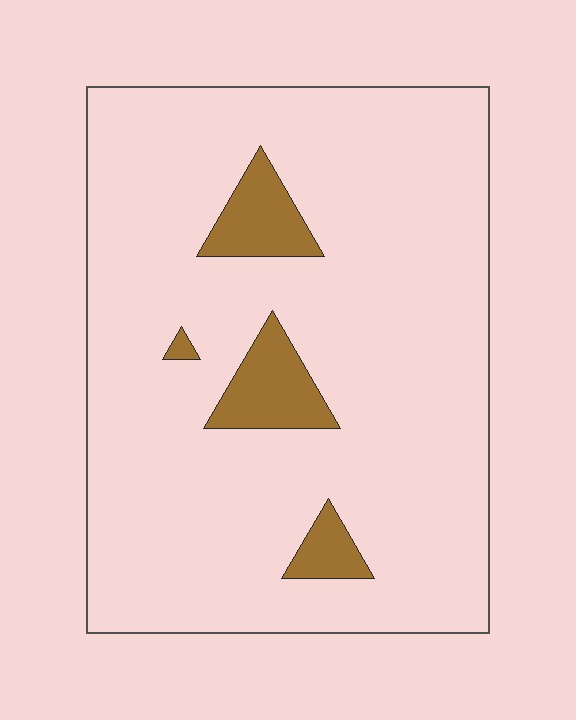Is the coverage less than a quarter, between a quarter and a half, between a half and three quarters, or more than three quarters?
Less than a quarter.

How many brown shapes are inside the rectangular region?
4.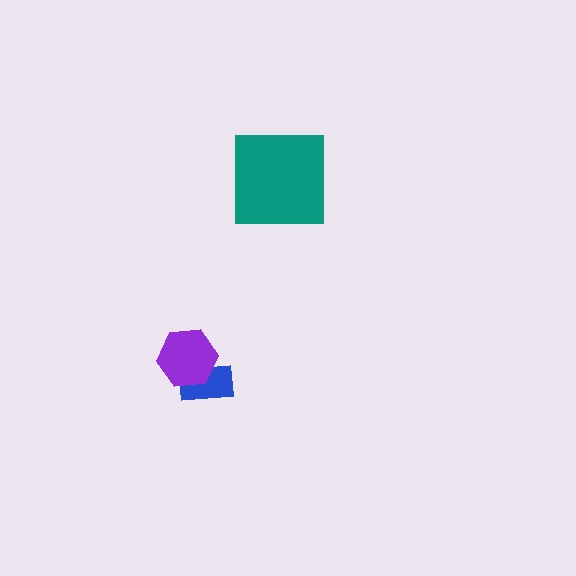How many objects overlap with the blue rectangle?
1 object overlaps with the blue rectangle.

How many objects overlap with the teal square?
0 objects overlap with the teal square.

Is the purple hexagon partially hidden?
No, no other shape covers it.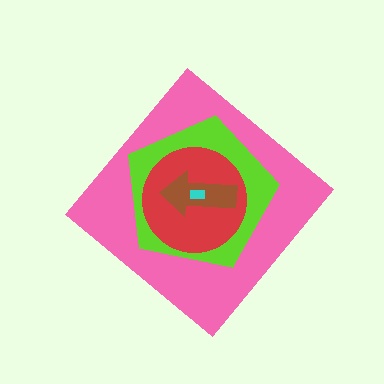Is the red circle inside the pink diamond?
Yes.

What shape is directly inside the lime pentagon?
The red circle.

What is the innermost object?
The cyan rectangle.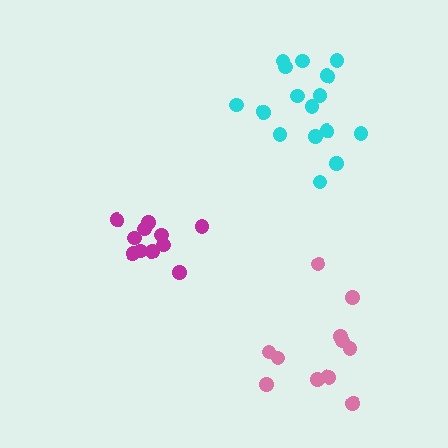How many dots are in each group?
Group 1: 11 dots, Group 2: 16 dots, Group 3: 11 dots (38 total).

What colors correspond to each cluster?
The clusters are colored: magenta, cyan, pink.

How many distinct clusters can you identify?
There are 3 distinct clusters.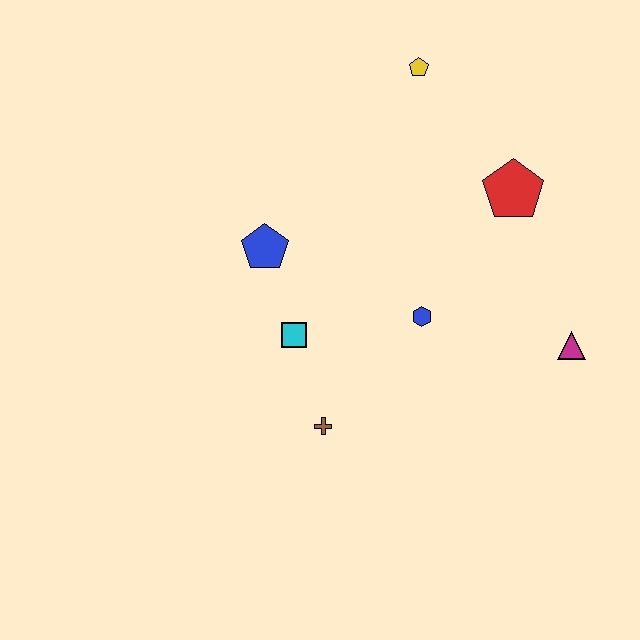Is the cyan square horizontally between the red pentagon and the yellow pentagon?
No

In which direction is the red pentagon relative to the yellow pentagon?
The red pentagon is below the yellow pentagon.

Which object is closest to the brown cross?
The cyan square is closest to the brown cross.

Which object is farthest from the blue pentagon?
The magenta triangle is farthest from the blue pentagon.